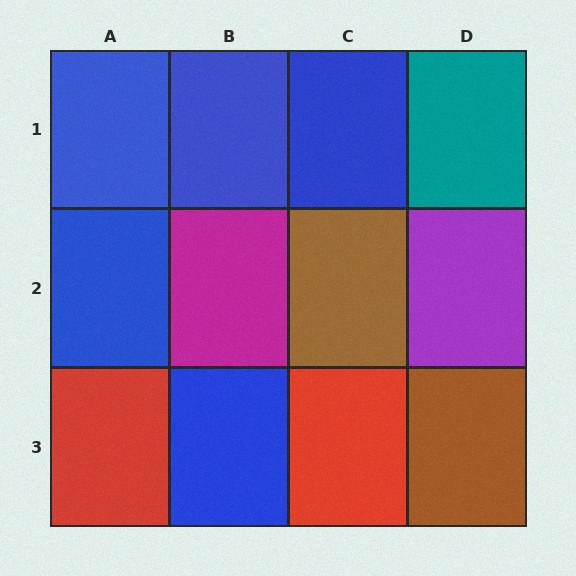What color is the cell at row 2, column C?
Brown.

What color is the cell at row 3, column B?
Blue.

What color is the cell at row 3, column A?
Red.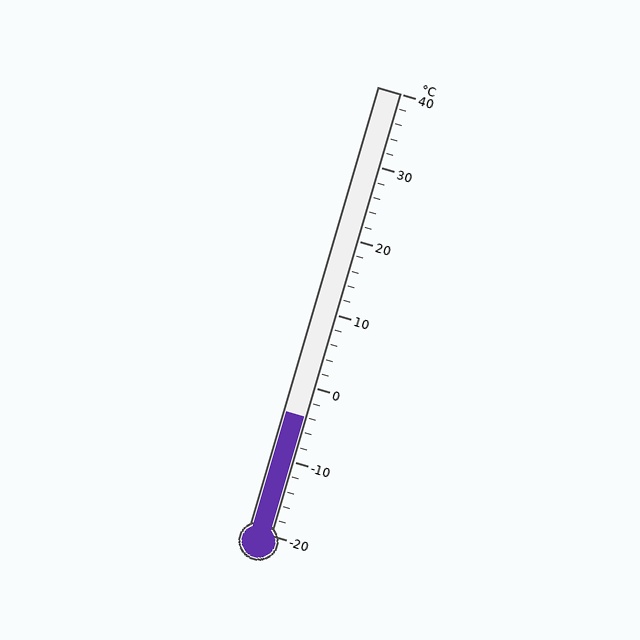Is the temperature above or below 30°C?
The temperature is below 30°C.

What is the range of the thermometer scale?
The thermometer scale ranges from -20°C to 40°C.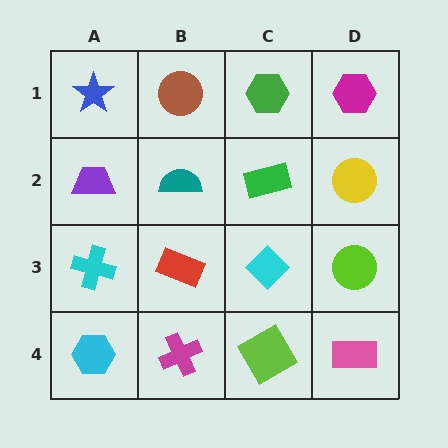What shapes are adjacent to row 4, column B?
A red rectangle (row 3, column B), a cyan hexagon (row 4, column A), a lime square (row 4, column C).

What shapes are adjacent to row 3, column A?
A purple trapezoid (row 2, column A), a cyan hexagon (row 4, column A), a red rectangle (row 3, column B).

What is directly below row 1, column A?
A purple trapezoid.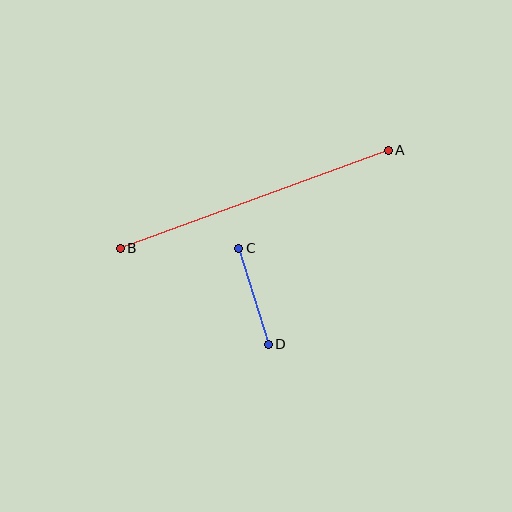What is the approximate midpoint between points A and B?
The midpoint is at approximately (254, 199) pixels.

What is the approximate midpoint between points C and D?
The midpoint is at approximately (254, 296) pixels.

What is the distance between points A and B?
The distance is approximately 285 pixels.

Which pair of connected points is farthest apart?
Points A and B are farthest apart.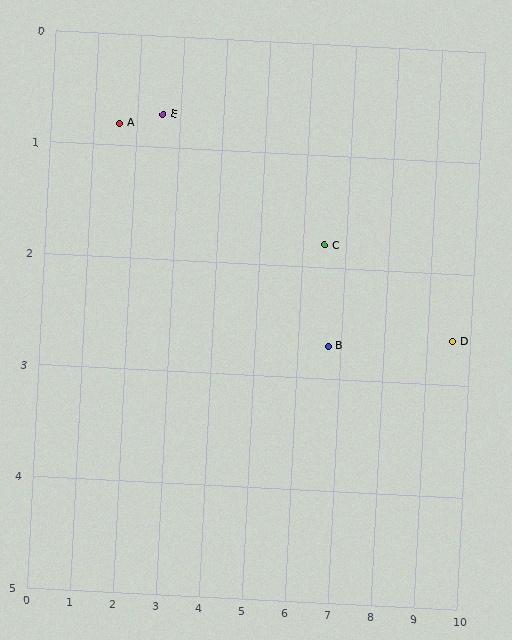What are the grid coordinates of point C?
Point C is at approximately (6.5, 1.8).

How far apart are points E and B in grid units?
Points E and B are about 4.6 grid units apart.